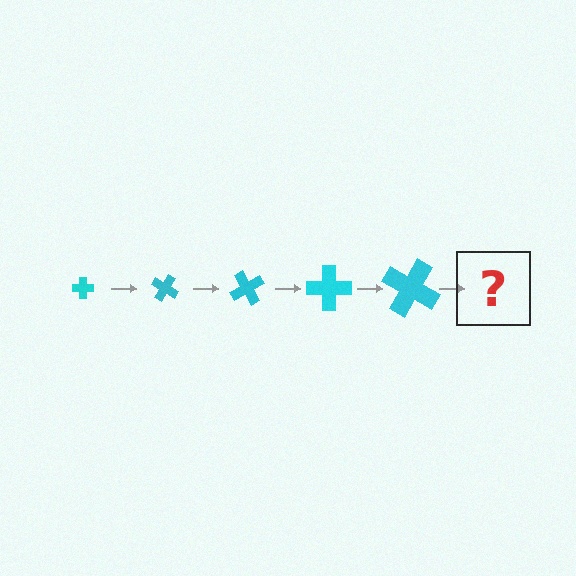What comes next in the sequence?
The next element should be a cross, larger than the previous one and rotated 150 degrees from the start.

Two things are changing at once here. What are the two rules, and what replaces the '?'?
The two rules are that the cross grows larger each step and it rotates 30 degrees each step. The '?' should be a cross, larger than the previous one and rotated 150 degrees from the start.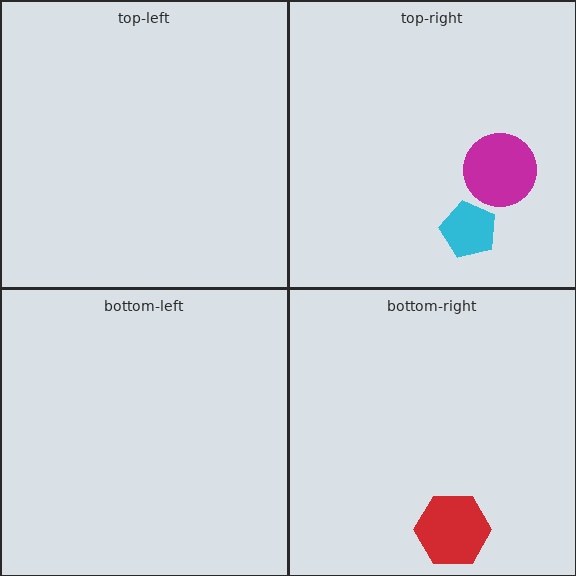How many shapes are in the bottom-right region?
1.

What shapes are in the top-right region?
The magenta circle, the cyan pentagon.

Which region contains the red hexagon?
The bottom-right region.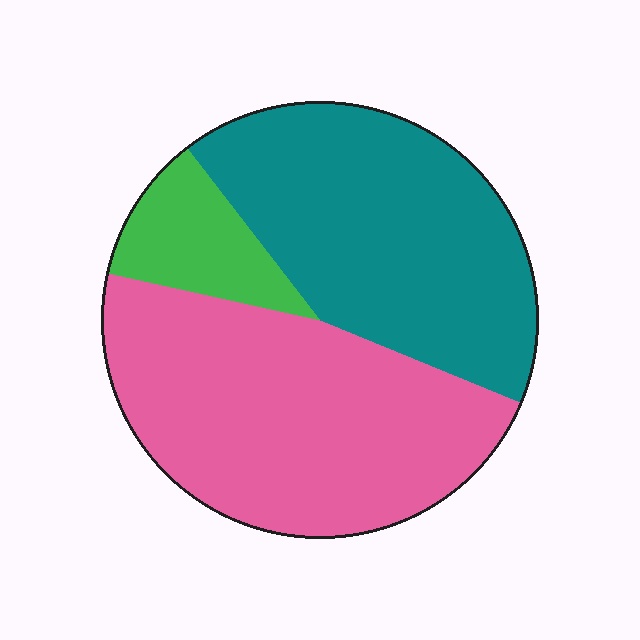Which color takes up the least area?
Green, at roughly 10%.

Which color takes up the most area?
Pink, at roughly 45%.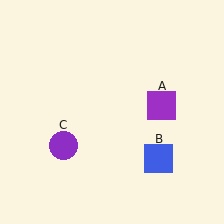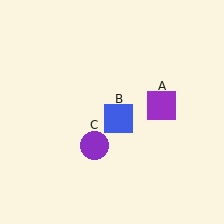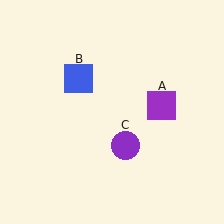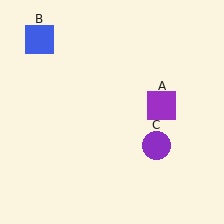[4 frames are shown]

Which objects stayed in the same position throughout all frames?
Purple square (object A) remained stationary.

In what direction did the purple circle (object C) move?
The purple circle (object C) moved right.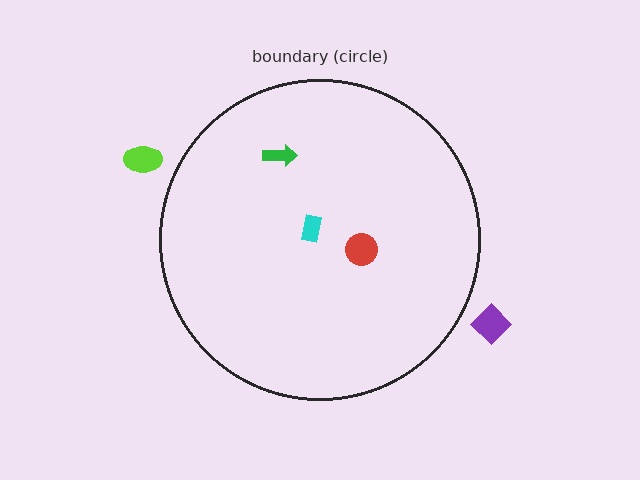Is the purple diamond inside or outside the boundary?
Outside.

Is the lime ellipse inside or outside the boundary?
Outside.